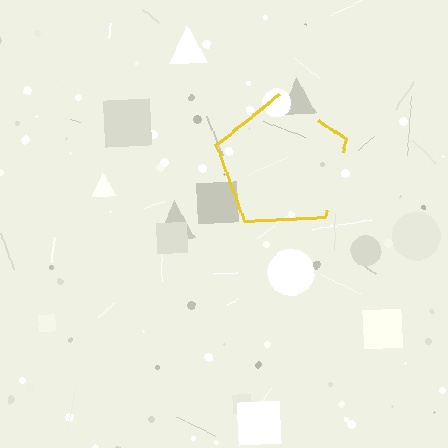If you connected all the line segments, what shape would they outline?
They would outline a pentagon.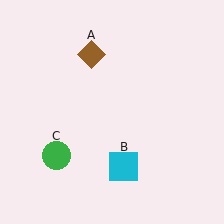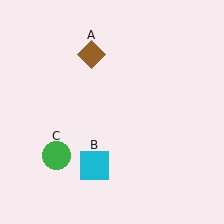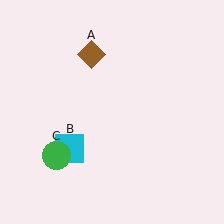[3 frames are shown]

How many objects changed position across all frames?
1 object changed position: cyan square (object B).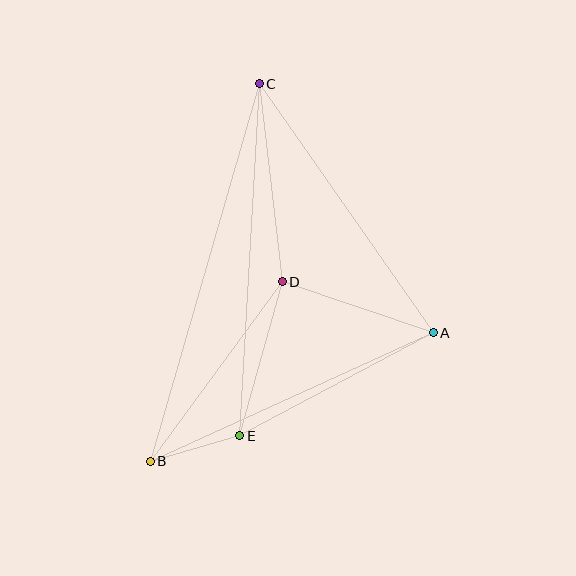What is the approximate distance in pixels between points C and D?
The distance between C and D is approximately 200 pixels.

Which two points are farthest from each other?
Points B and C are farthest from each other.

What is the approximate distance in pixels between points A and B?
The distance between A and B is approximately 311 pixels.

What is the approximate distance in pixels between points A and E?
The distance between A and E is approximately 219 pixels.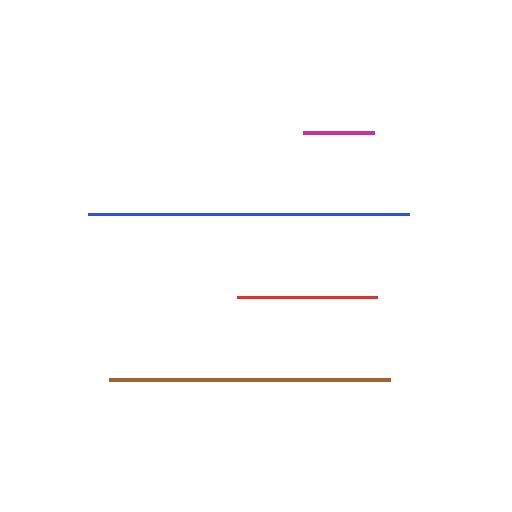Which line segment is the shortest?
The magenta line is the shortest at approximately 72 pixels.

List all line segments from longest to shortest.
From longest to shortest: blue, brown, red, magenta.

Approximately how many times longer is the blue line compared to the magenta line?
The blue line is approximately 4.5 times the length of the magenta line.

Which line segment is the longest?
The blue line is the longest at approximately 321 pixels.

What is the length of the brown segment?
The brown segment is approximately 281 pixels long.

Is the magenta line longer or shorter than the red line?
The red line is longer than the magenta line.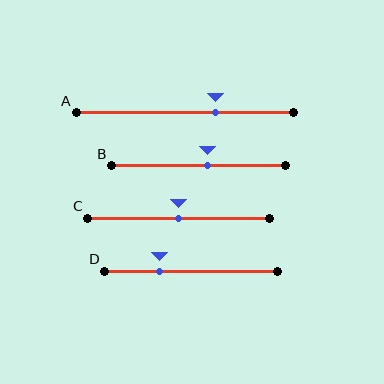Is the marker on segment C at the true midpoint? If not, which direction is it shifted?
Yes, the marker on segment C is at the true midpoint.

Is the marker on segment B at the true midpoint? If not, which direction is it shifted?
No, the marker on segment B is shifted to the right by about 5% of the segment length.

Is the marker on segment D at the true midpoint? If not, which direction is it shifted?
No, the marker on segment D is shifted to the left by about 18% of the segment length.